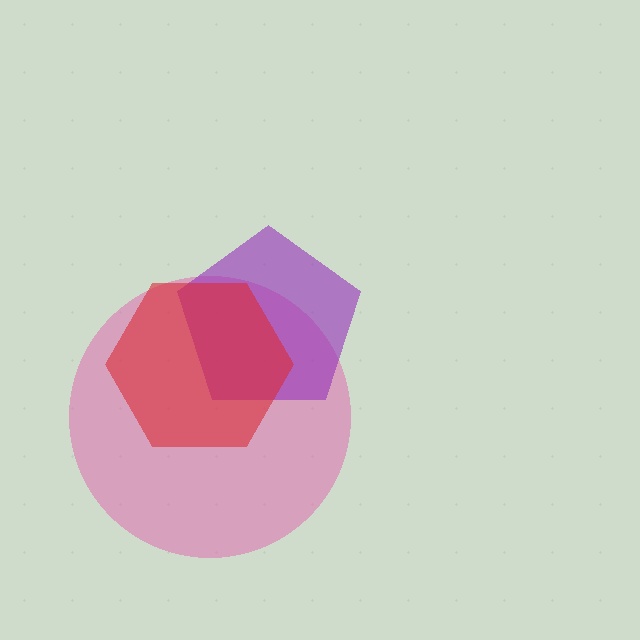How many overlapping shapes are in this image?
There are 3 overlapping shapes in the image.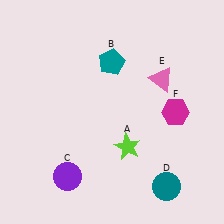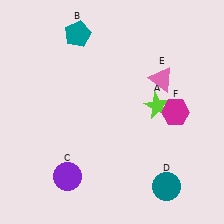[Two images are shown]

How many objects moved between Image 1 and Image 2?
2 objects moved between the two images.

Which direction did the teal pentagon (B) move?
The teal pentagon (B) moved left.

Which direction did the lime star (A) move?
The lime star (A) moved up.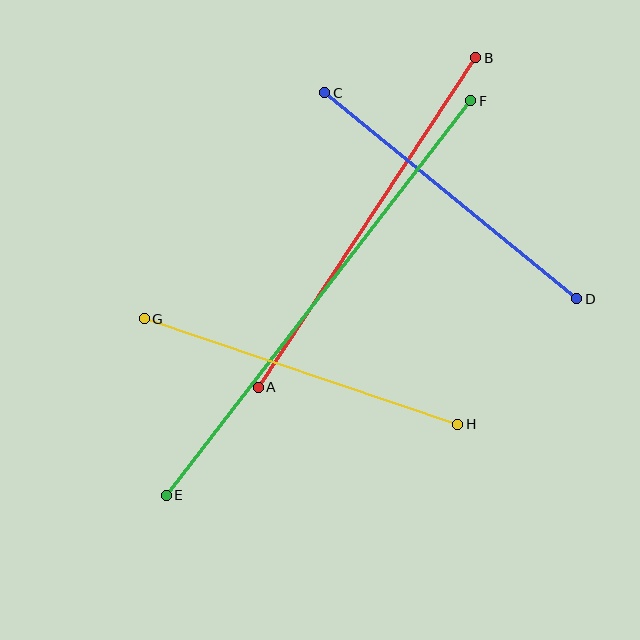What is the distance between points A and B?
The distance is approximately 395 pixels.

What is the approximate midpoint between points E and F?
The midpoint is at approximately (319, 298) pixels.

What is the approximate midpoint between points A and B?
The midpoint is at approximately (367, 222) pixels.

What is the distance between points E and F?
The distance is approximately 498 pixels.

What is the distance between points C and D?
The distance is approximately 325 pixels.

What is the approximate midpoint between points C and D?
The midpoint is at approximately (451, 196) pixels.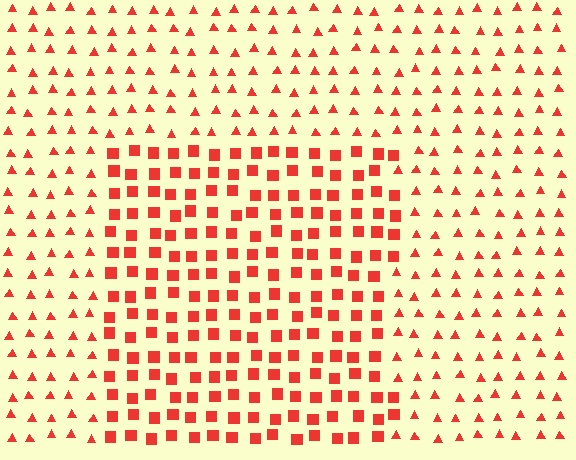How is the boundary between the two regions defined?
The boundary is defined by a change in element shape: squares inside vs. triangles outside. All elements share the same color and spacing.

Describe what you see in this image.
The image is filled with small red elements arranged in a uniform grid. A rectangle-shaped region contains squares, while the surrounding area contains triangles. The boundary is defined purely by the change in element shape.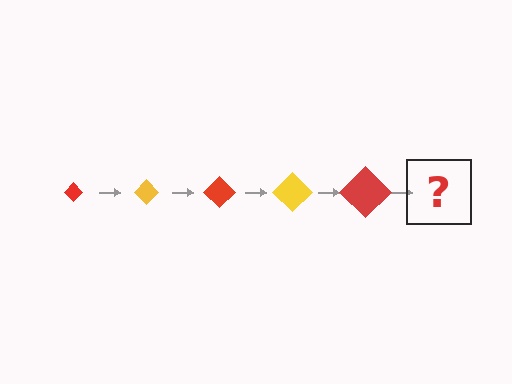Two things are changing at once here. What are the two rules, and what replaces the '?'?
The two rules are that the diamond grows larger each step and the color cycles through red and yellow. The '?' should be a yellow diamond, larger than the previous one.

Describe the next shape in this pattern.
It should be a yellow diamond, larger than the previous one.